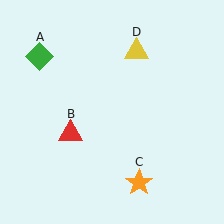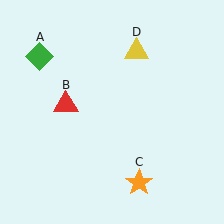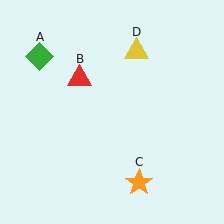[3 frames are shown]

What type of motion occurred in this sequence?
The red triangle (object B) rotated clockwise around the center of the scene.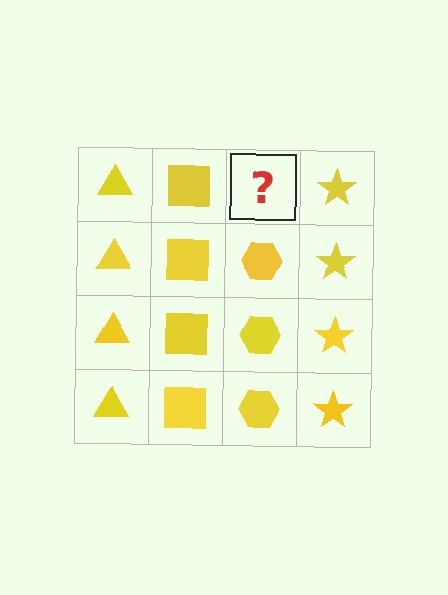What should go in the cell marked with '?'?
The missing cell should contain a yellow hexagon.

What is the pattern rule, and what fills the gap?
The rule is that each column has a consistent shape. The gap should be filled with a yellow hexagon.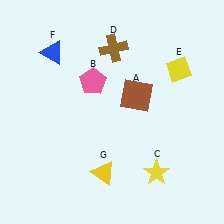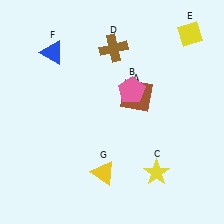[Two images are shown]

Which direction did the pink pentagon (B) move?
The pink pentagon (B) moved right.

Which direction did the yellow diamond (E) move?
The yellow diamond (E) moved up.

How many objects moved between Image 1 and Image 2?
2 objects moved between the two images.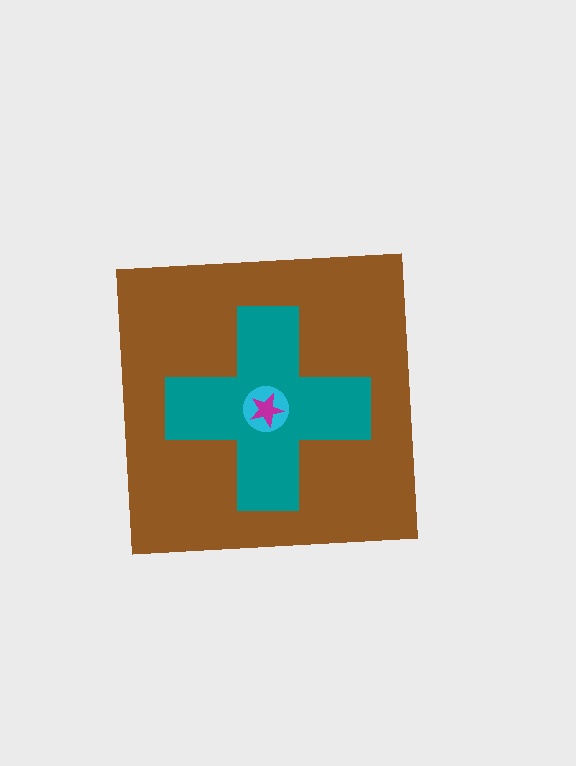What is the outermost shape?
The brown square.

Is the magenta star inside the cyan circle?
Yes.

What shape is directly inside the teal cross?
The cyan circle.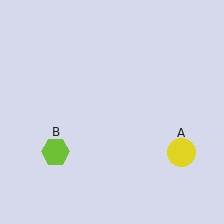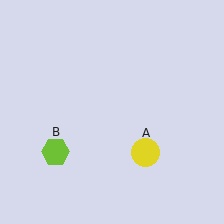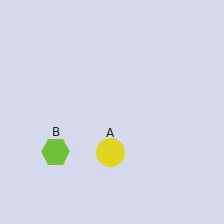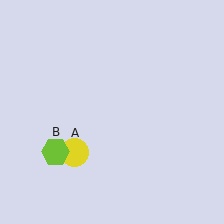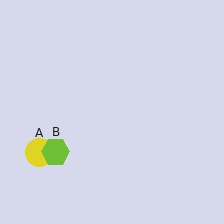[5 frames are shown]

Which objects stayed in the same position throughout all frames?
Lime hexagon (object B) remained stationary.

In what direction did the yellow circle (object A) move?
The yellow circle (object A) moved left.